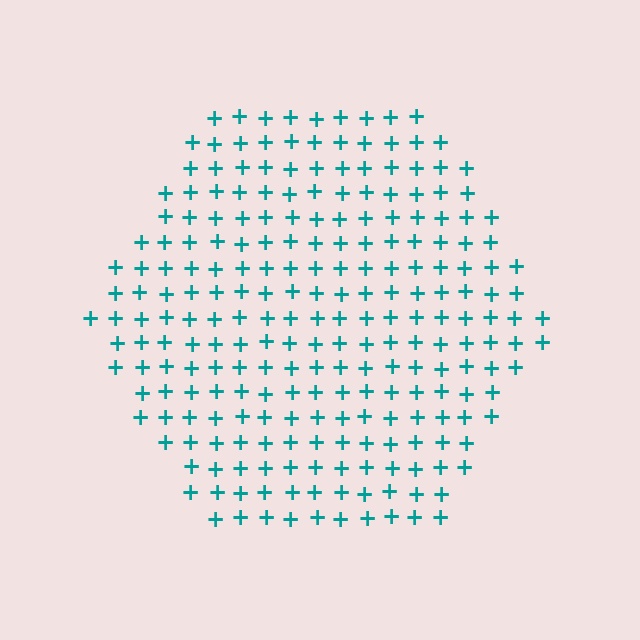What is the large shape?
The large shape is a hexagon.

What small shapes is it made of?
It is made of small plus signs.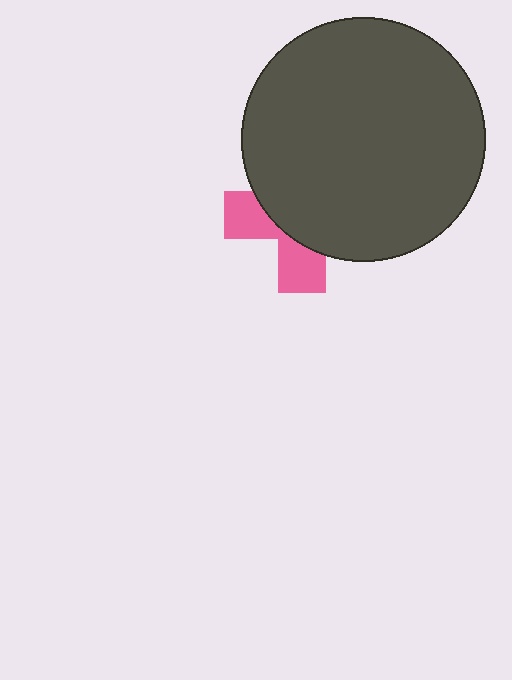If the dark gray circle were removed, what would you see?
You would see the complete pink cross.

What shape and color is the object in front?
The object in front is a dark gray circle.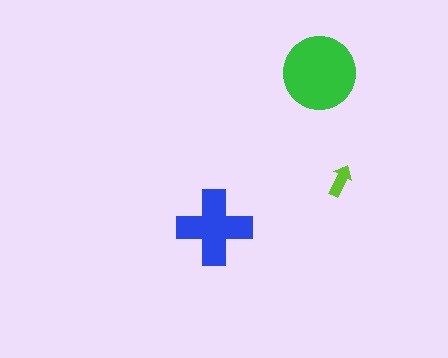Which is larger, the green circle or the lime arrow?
The green circle.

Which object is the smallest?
The lime arrow.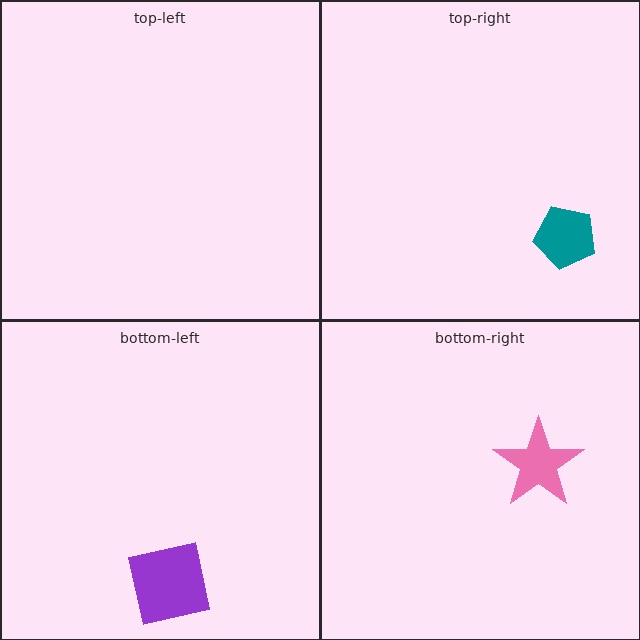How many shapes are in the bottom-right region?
1.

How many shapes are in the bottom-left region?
1.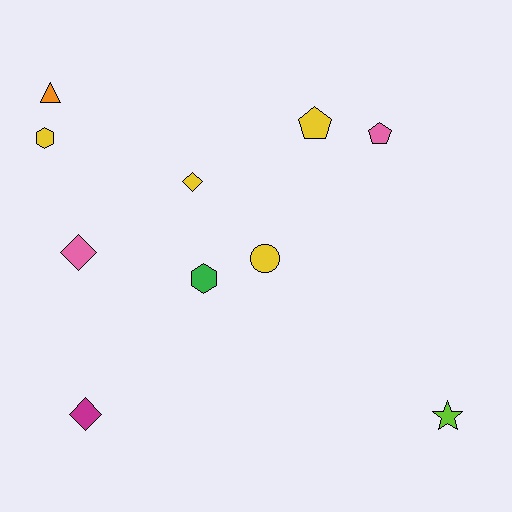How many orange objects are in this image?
There is 1 orange object.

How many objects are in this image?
There are 10 objects.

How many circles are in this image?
There is 1 circle.